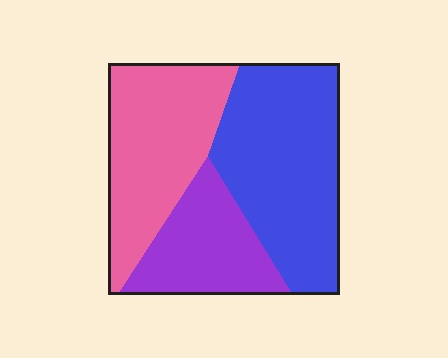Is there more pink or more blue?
Blue.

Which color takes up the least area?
Purple, at roughly 25%.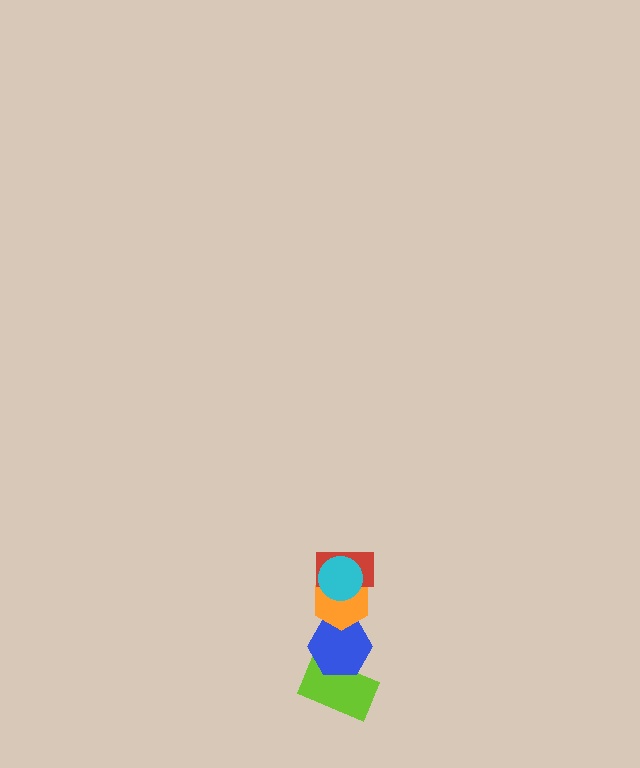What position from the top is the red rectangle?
The red rectangle is 2nd from the top.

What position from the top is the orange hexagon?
The orange hexagon is 3rd from the top.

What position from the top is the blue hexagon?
The blue hexagon is 4th from the top.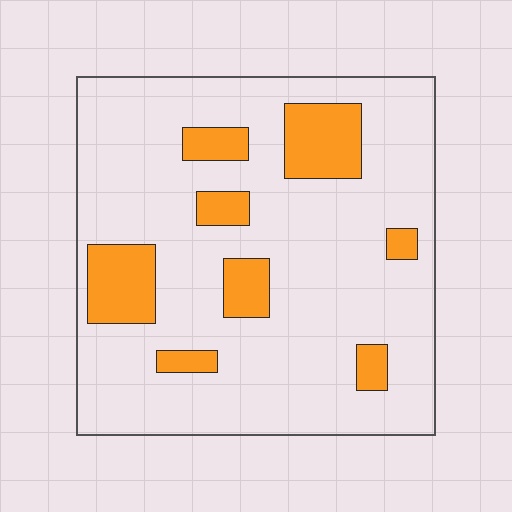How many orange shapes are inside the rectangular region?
8.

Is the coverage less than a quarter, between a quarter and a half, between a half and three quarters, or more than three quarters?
Less than a quarter.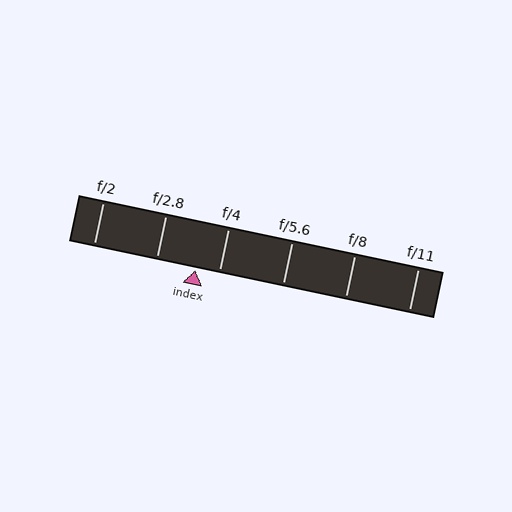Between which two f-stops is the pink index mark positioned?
The index mark is between f/2.8 and f/4.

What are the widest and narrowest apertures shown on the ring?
The widest aperture shown is f/2 and the narrowest is f/11.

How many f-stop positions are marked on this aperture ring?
There are 6 f-stop positions marked.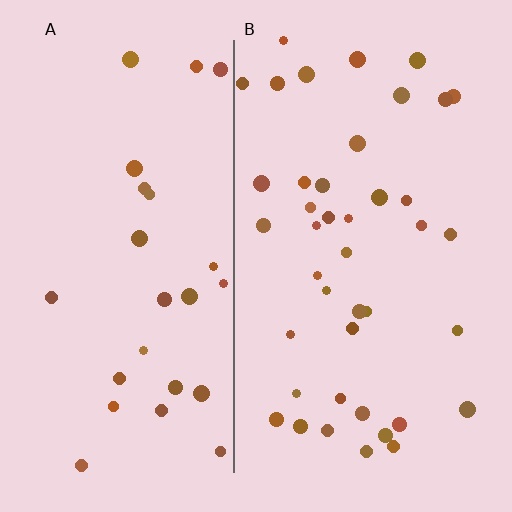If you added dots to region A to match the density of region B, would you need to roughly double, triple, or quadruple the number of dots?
Approximately double.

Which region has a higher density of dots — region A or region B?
B (the right).